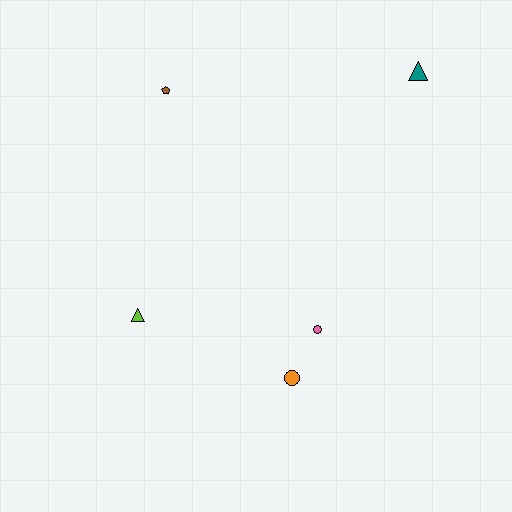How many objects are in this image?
There are 5 objects.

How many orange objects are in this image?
There is 1 orange object.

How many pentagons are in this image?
There is 1 pentagon.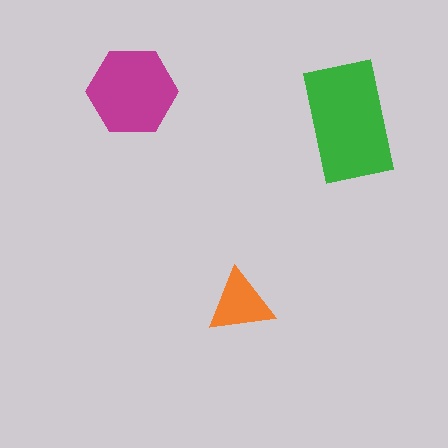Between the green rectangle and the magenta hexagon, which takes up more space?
The green rectangle.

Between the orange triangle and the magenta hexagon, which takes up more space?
The magenta hexagon.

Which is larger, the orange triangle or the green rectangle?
The green rectangle.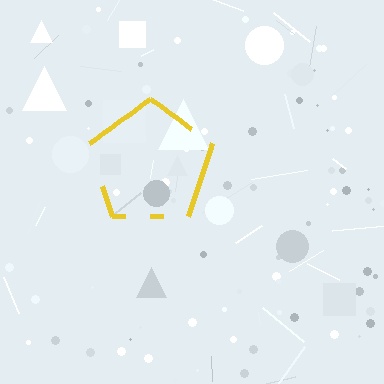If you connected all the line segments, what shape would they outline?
They would outline a pentagon.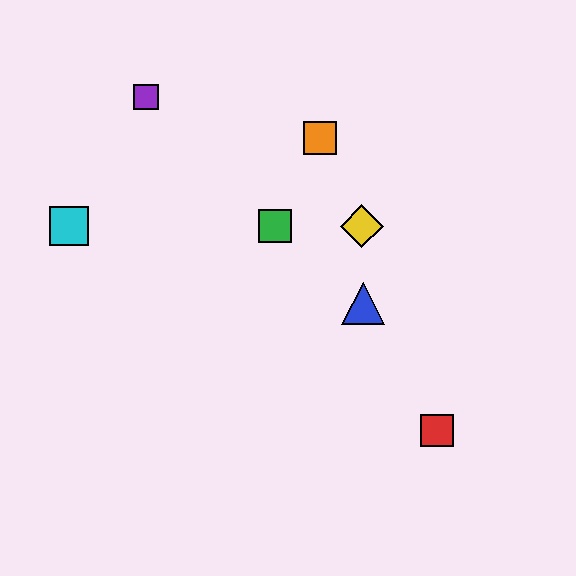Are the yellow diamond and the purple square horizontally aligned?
No, the yellow diamond is at y≈226 and the purple square is at y≈97.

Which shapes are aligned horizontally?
The green square, the yellow diamond, the cyan square are aligned horizontally.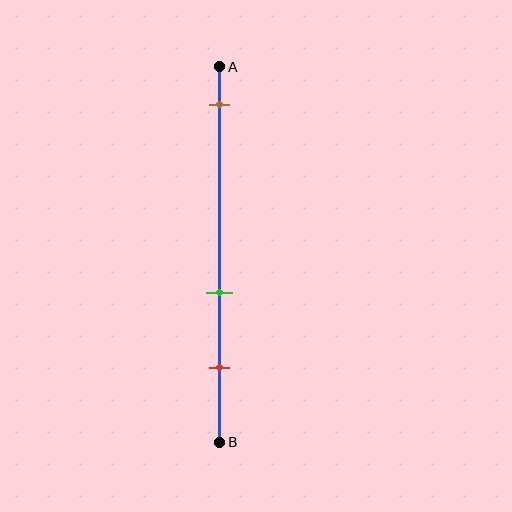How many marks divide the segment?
There are 3 marks dividing the segment.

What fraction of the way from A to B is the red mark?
The red mark is approximately 80% (0.8) of the way from A to B.